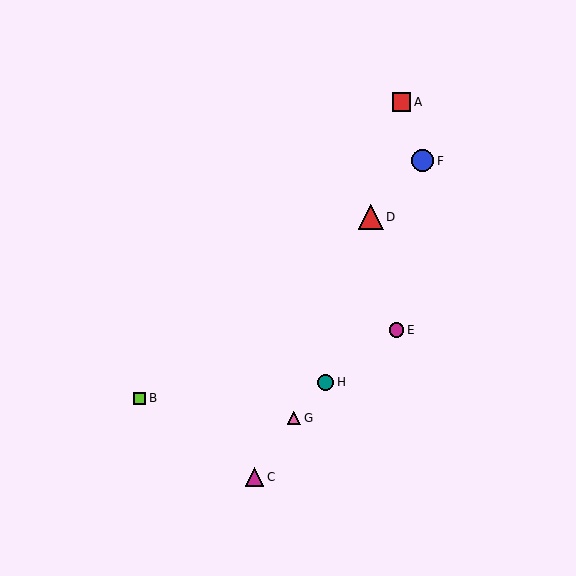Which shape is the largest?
The red triangle (labeled D) is the largest.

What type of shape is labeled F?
Shape F is a blue circle.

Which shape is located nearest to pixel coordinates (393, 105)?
The red square (labeled A) at (402, 102) is nearest to that location.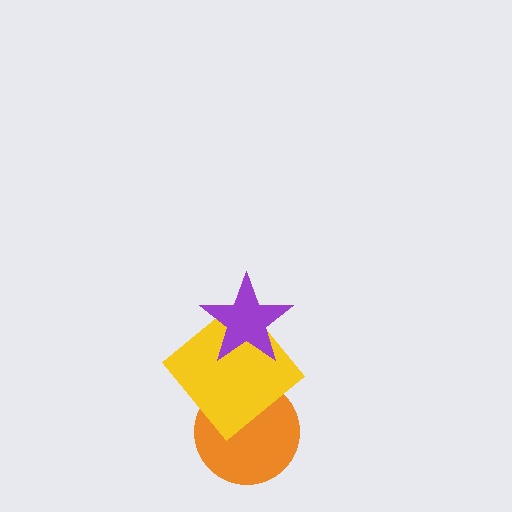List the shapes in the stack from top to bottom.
From top to bottom: the purple star, the yellow diamond, the orange circle.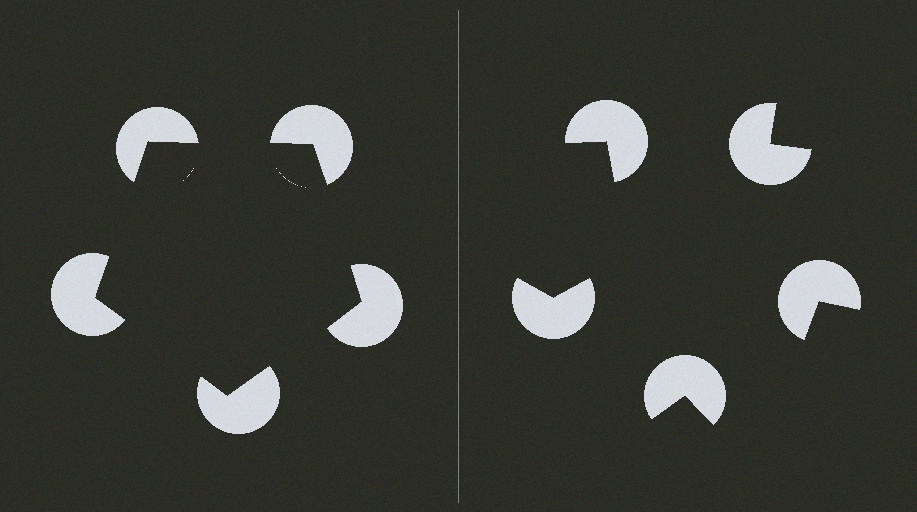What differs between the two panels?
The pac-man discs are positioned identically on both sides; only the wedge orientations differ. On the left they align to a pentagon; on the right they are misaligned.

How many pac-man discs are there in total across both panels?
10 — 5 on each side.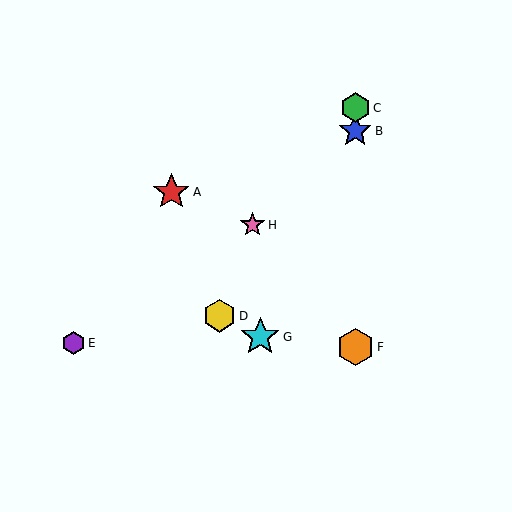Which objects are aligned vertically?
Objects B, C, F are aligned vertically.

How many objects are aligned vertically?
3 objects (B, C, F) are aligned vertically.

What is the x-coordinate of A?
Object A is at x≈171.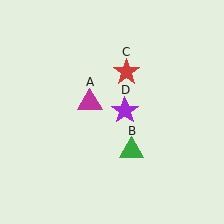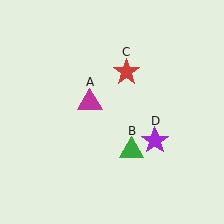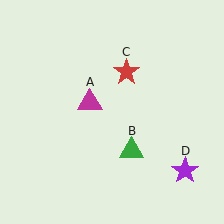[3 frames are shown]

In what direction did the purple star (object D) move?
The purple star (object D) moved down and to the right.